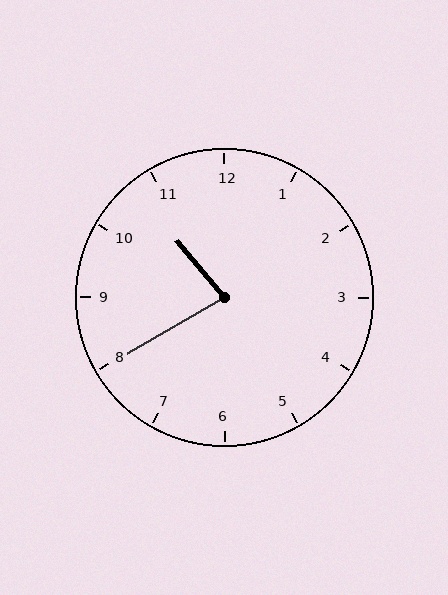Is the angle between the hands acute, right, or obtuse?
It is acute.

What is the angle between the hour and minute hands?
Approximately 80 degrees.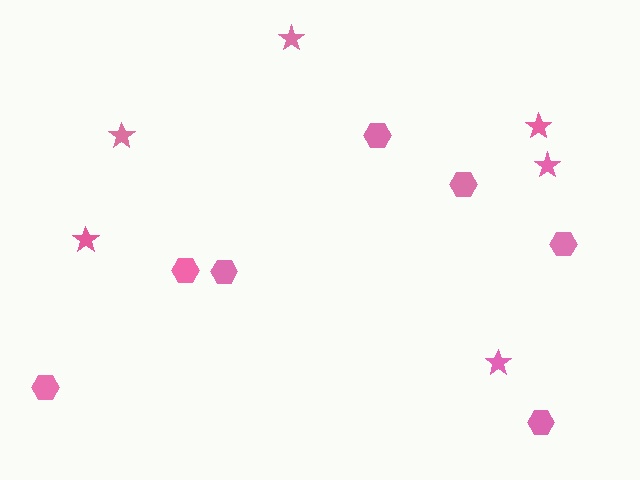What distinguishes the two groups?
There are 2 groups: one group of stars (6) and one group of hexagons (7).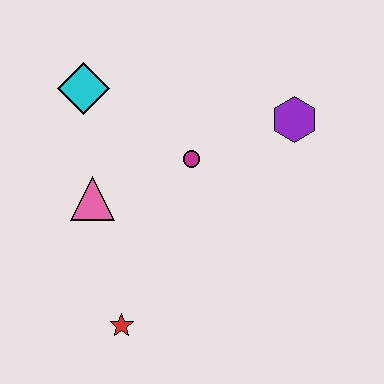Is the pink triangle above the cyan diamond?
No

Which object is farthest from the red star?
The purple hexagon is farthest from the red star.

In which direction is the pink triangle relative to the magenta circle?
The pink triangle is to the left of the magenta circle.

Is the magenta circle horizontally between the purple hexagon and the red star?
Yes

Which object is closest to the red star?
The pink triangle is closest to the red star.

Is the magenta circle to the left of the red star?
No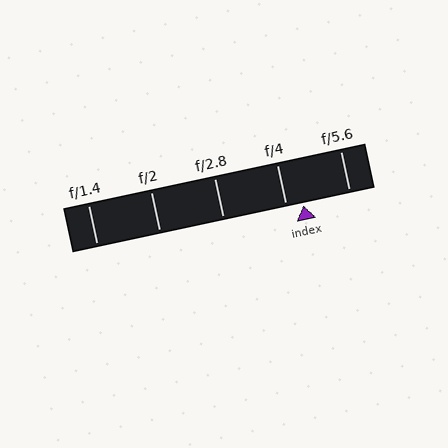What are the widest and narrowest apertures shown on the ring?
The widest aperture shown is f/1.4 and the narrowest is f/5.6.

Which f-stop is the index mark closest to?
The index mark is closest to f/4.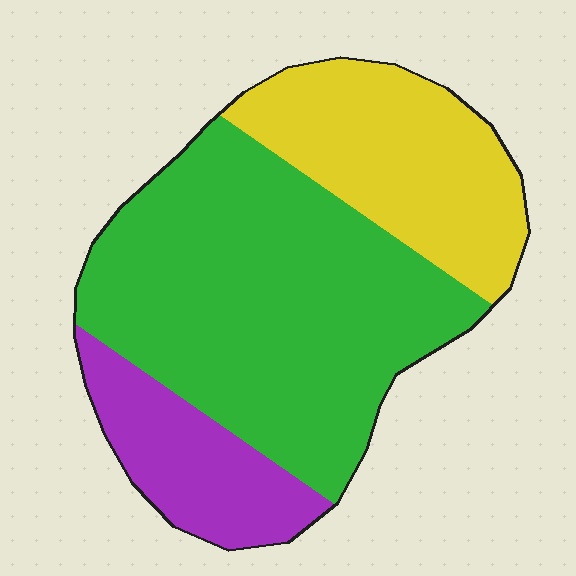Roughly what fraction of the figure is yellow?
Yellow takes up about one quarter (1/4) of the figure.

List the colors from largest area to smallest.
From largest to smallest: green, yellow, purple.